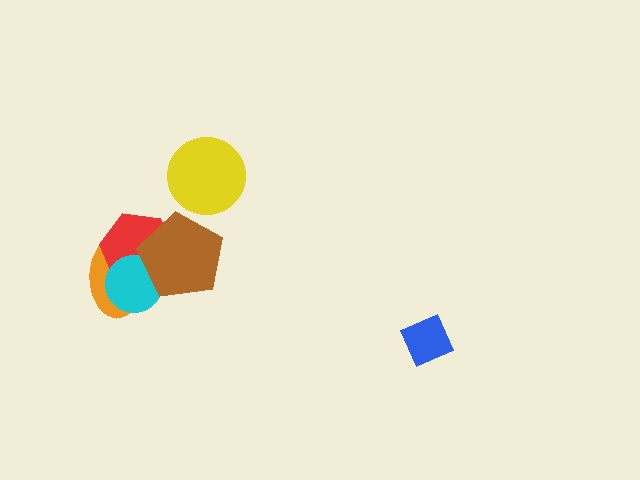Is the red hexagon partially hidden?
Yes, it is partially covered by another shape.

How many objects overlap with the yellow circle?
0 objects overlap with the yellow circle.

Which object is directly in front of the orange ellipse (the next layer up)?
The red hexagon is directly in front of the orange ellipse.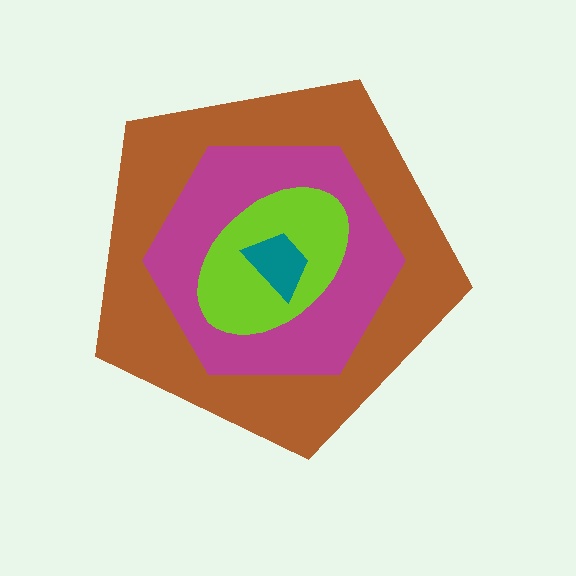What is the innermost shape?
The teal trapezoid.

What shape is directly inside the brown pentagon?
The magenta hexagon.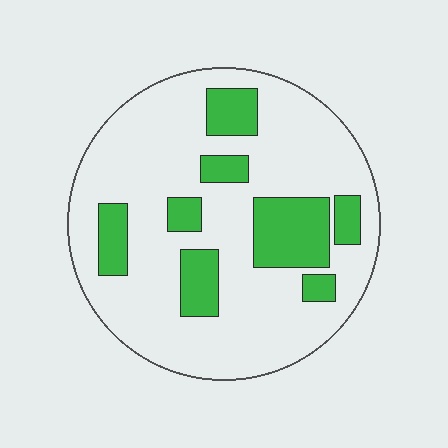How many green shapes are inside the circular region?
8.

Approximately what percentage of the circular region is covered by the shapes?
Approximately 25%.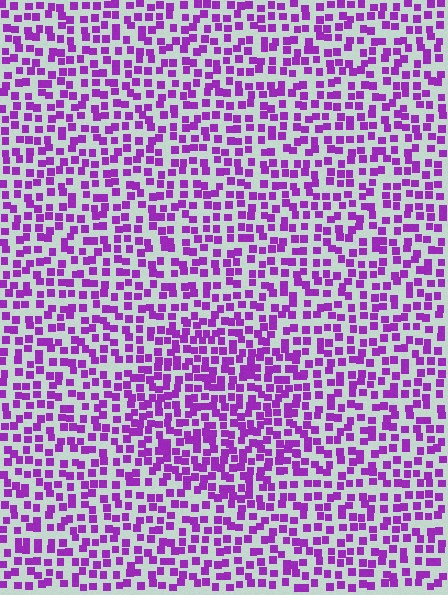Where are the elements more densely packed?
The elements are more densely packed inside the circle boundary.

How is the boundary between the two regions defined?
The boundary is defined by a change in element density (approximately 1.5x ratio). All elements are the same color, size, and shape.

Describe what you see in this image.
The image contains small purple elements arranged at two different densities. A circle-shaped region is visible where the elements are more densely packed than the surrounding area.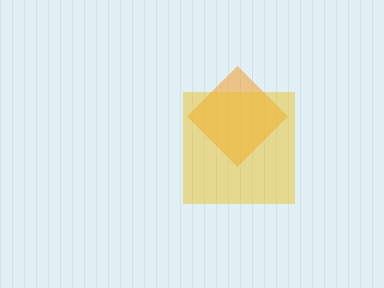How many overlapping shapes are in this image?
There are 2 overlapping shapes in the image.